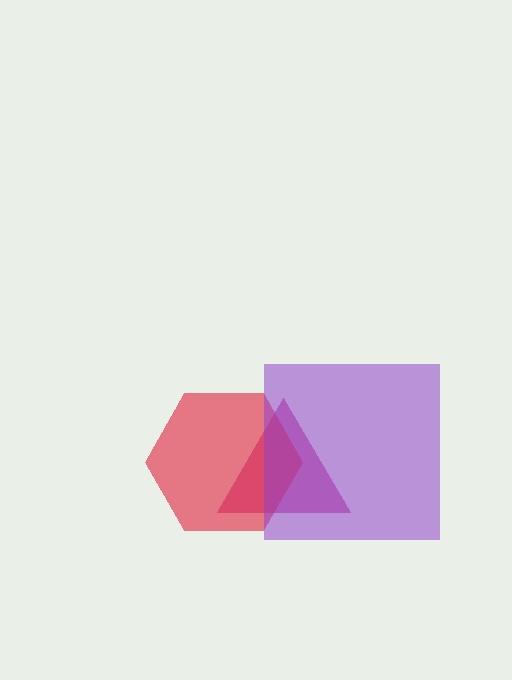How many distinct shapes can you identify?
There are 3 distinct shapes: a magenta triangle, a red hexagon, a purple square.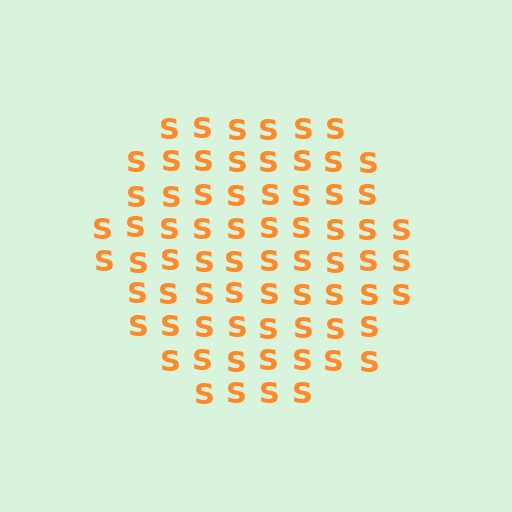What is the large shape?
The large shape is a circle.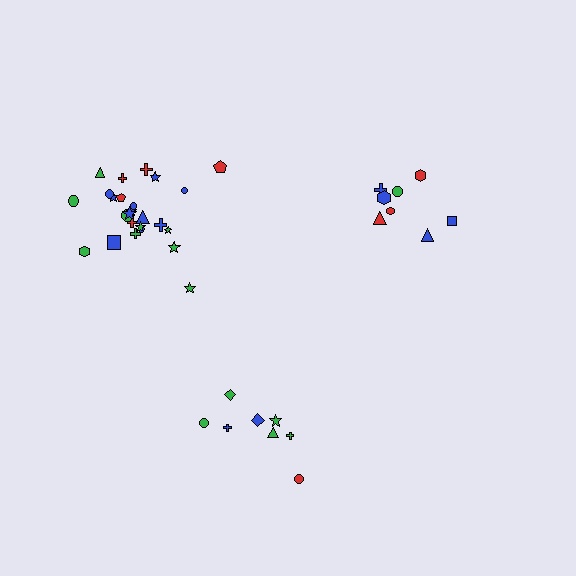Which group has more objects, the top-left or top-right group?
The top-left group.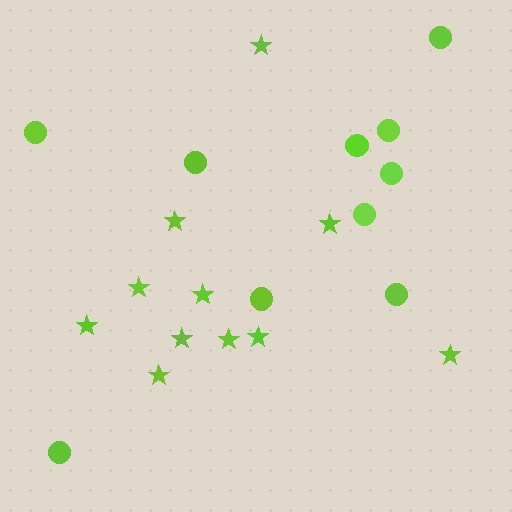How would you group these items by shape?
There are 2 groups: one group of circles (10) and one group of stars (11).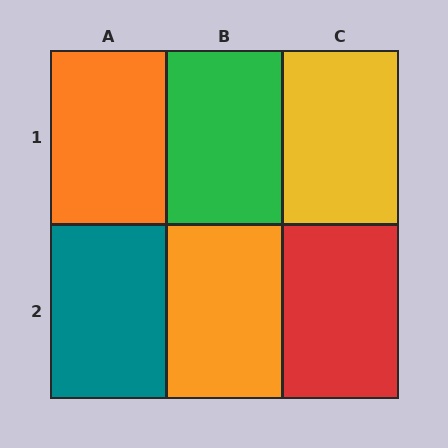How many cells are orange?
2 cells are orange.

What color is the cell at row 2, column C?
Red.